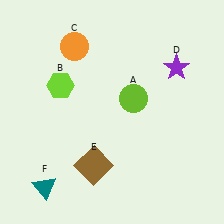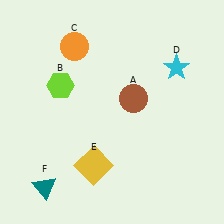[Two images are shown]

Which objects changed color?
A changed from lime to brown. D changed from purple to cyan. E changed from brown to yellow.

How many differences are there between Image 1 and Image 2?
There are 3 differences between the two images.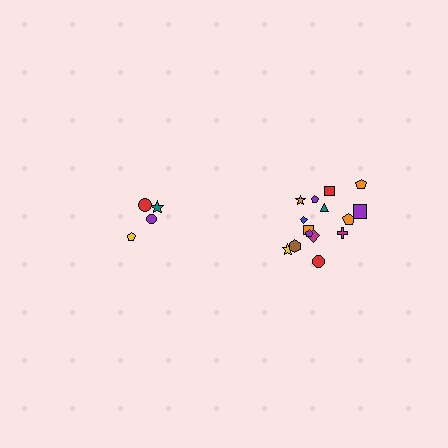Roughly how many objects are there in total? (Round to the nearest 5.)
Roughly 20 objects in total.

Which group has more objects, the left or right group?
The right group.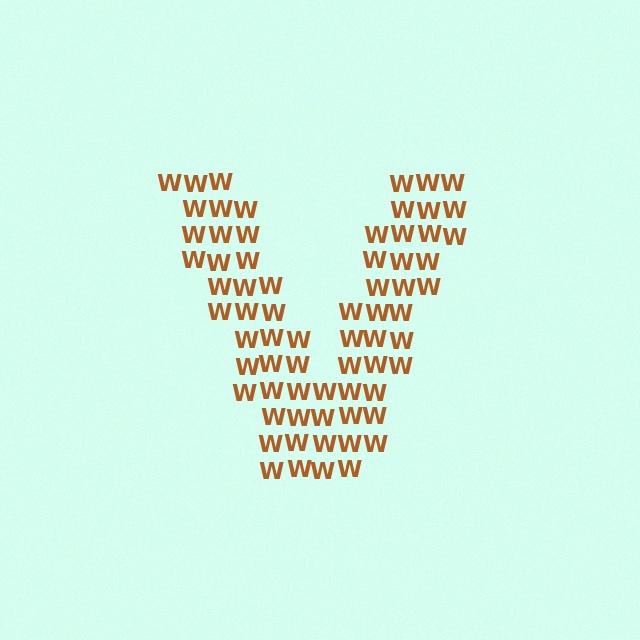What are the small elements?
The small elements are letter W's.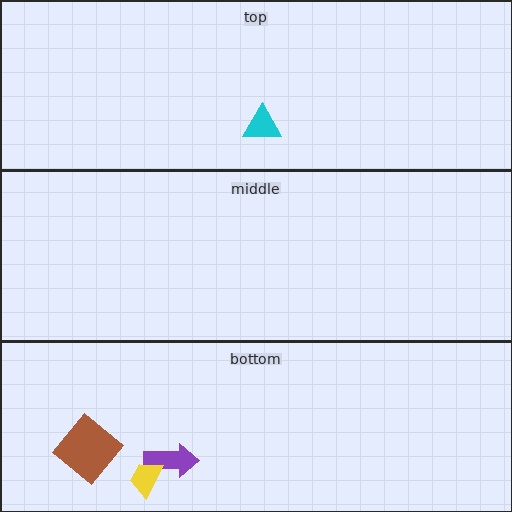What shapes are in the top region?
The cyan triangle.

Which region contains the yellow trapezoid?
The bottom region.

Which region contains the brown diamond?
The bottom region.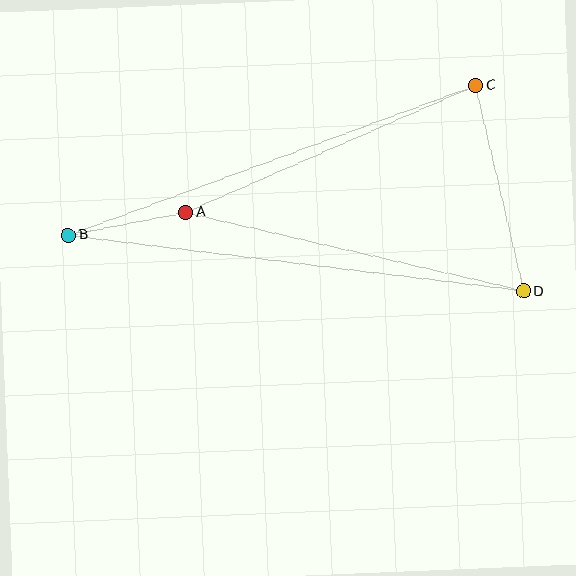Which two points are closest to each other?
Points A and B are closest to each other.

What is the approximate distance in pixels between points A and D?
The distance between A and D is approximately 347 pixels.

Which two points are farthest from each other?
Points B and D are farthest from each other.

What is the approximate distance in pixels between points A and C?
The distance between A and C is approximately 317 pixels.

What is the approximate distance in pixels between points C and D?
The distance between C and D is approximately 211 pixels.